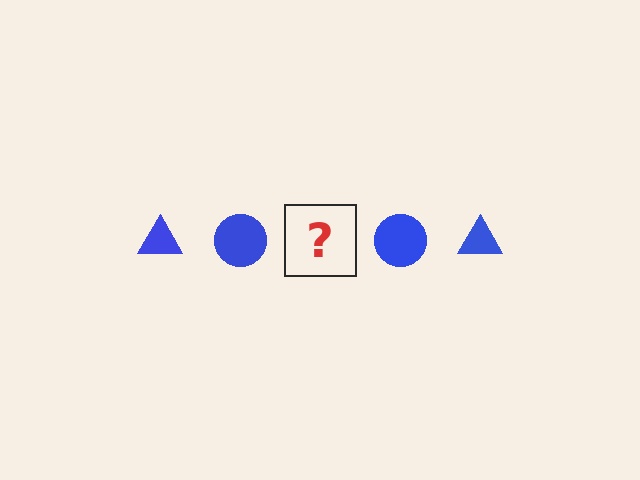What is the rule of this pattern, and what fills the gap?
The rule is that the pattern cycles through triangle, circle shapes in blue. The gap should be filled with a blue triangle.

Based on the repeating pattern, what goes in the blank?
The blank should be a blue triangle.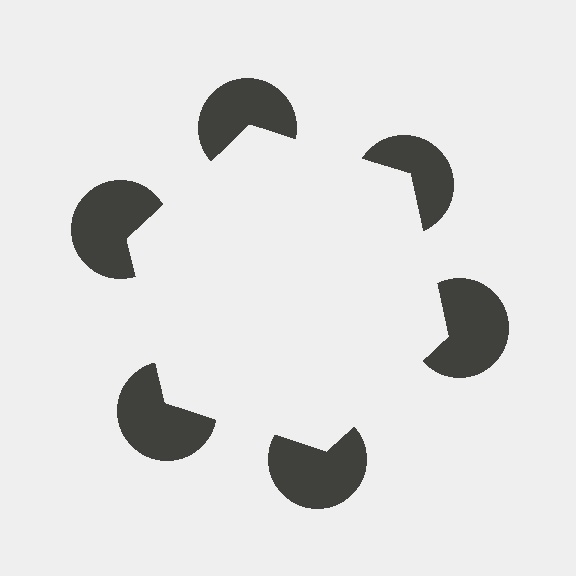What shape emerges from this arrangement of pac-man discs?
An illusory hexagon — its edges are inferred from the aligned wedge cuts in the pac-man discs, not physically drawn.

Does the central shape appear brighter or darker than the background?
It typically appears slightly brighter than the background, even though no actual brightness change is drawn.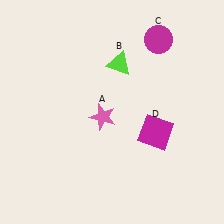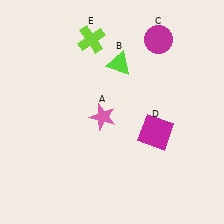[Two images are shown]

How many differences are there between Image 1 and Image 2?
There is 1 difference between the two images.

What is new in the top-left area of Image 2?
A lime cross (E) was added in the top-left area of Image 2.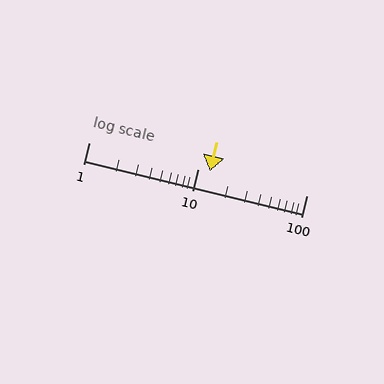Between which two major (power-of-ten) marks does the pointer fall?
The pointer is between 10 and 100.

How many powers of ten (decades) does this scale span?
The scale spans 2 decades, from 1 to 100.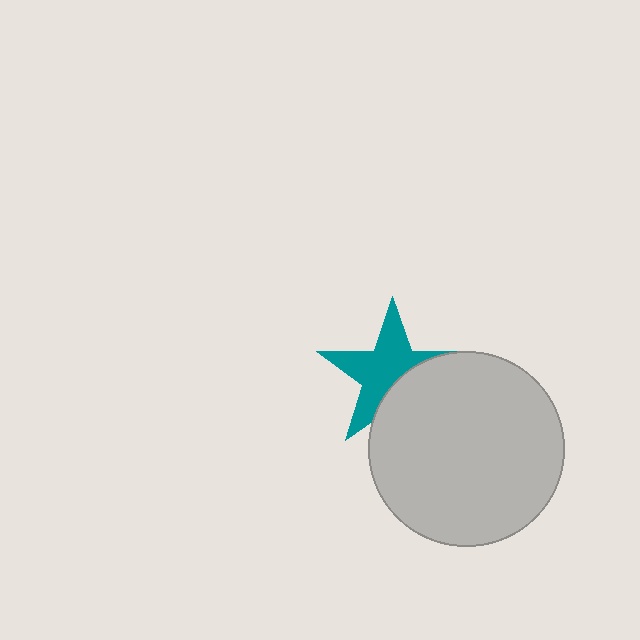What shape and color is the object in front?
The object in front is a light gray circle.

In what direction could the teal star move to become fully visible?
The teal star could move toward the upper-left. That would shift it out from behind the light gray circle entirely.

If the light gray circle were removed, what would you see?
You would see the complete teal star.